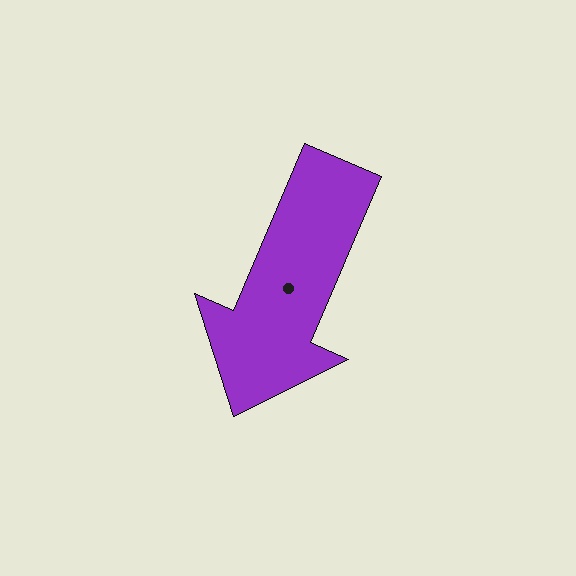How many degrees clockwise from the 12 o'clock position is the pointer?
Approximately 203 degrees.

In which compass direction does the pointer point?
Southwest.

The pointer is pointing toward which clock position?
Roughly 7 o'clock.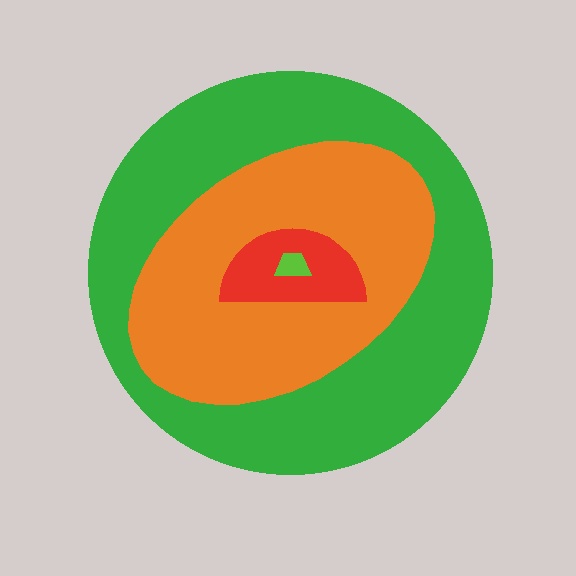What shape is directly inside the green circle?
The orange ellipse.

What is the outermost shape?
The green circle.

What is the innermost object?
The lime trapezoid.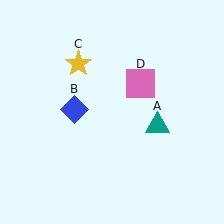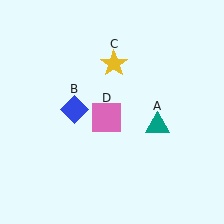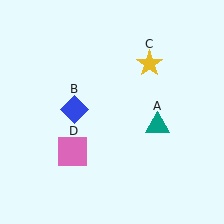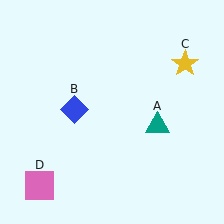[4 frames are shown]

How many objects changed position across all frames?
2 objects changed position: yellow star (object C), pink square (object D).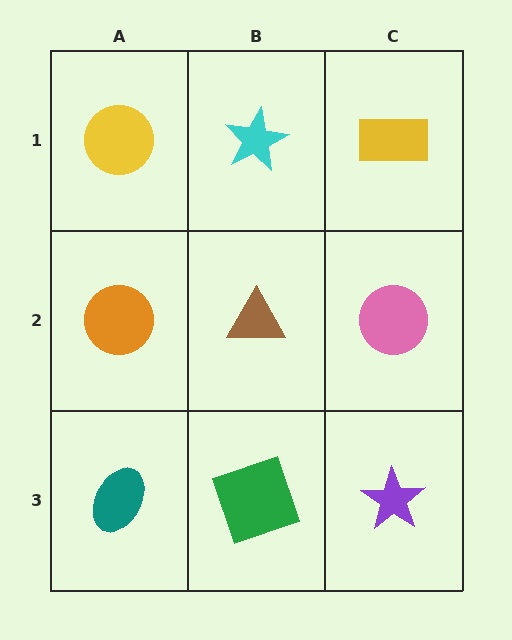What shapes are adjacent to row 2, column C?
A yellow rectangle (row 1, column C), a purple star (row 3, column C), a brown triangle (row 2, column B).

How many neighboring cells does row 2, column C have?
3.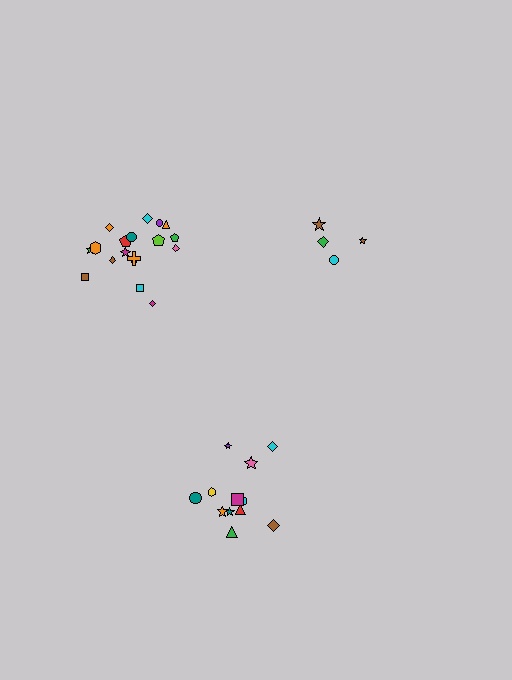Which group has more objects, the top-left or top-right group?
The top-left group.